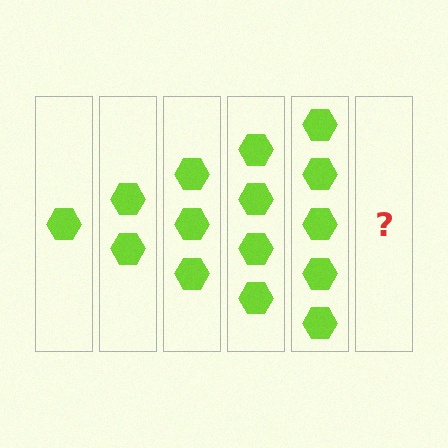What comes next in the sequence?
The next element should be 6 hexagons.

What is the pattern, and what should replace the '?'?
The pattern is that each step adds one more hexagon. The '?' should be 6 hexagons.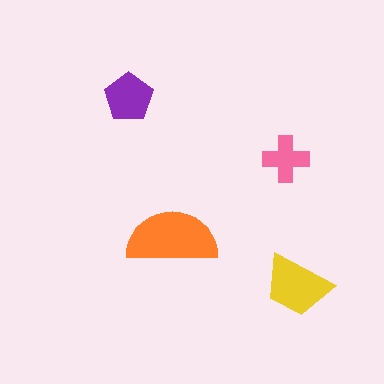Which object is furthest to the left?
The purple pentagon is leftmost.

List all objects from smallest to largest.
The pink cross, the purple pentagon, the yellow trapezoid, the orange semicircle.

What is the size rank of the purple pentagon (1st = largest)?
3rd.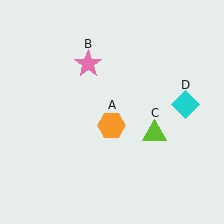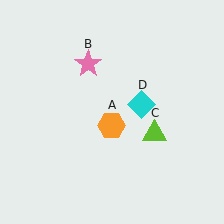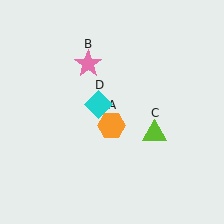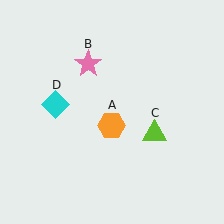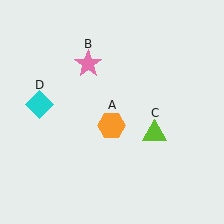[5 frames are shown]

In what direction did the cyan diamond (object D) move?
The cyan diamond (object D) moved left.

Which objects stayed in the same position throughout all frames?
Orange hexagon (object A) and pink star (object B) and lime triangle (object C) remained stationary.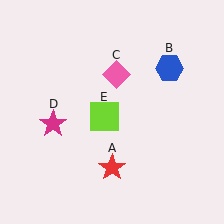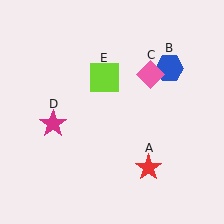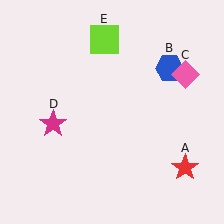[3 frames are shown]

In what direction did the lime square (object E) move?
The lime square (object E) moved up.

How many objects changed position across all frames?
3 objects changed position: red star (object A), pink diamond (object C), lime square (object E).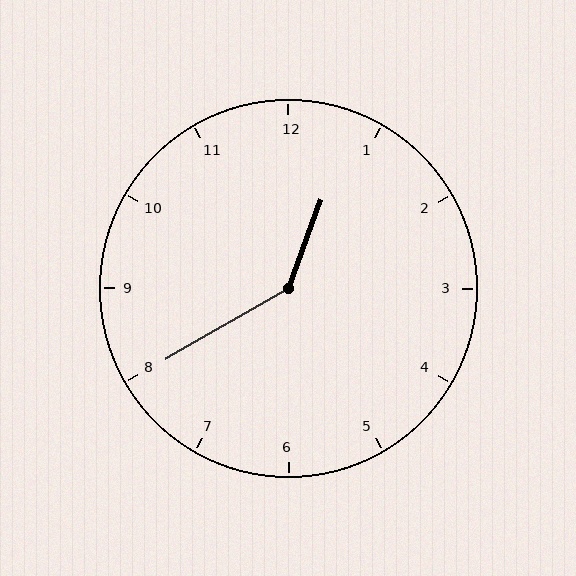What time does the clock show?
12:40.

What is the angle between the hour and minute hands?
Approximately 140 degrees.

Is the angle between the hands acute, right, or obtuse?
It is obtuse.